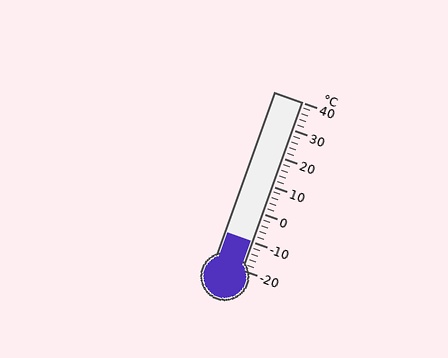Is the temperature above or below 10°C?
The temperature is below 10°C.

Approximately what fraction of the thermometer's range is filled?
The thermometer is filled to approximately 15% of its range.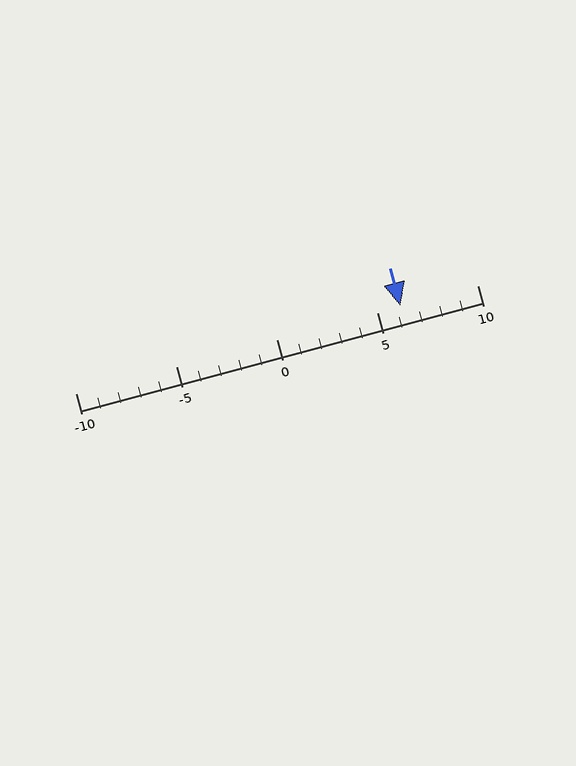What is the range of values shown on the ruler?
The ruler shows values from -10 to 10.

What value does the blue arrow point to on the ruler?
The blue arrow points to approximately 6.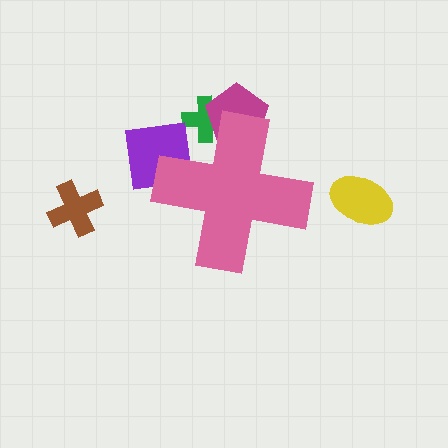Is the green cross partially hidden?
Yes, the green cross is partially hidden behind the pink cross.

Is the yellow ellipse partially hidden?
No, the yellow ellipse is fully visible.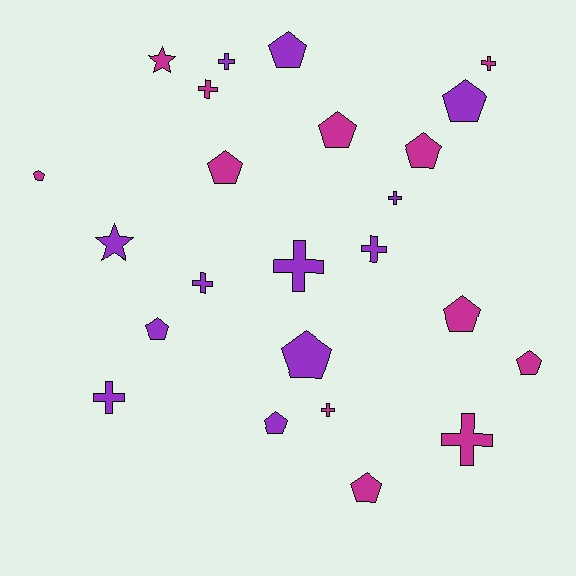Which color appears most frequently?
Purple, with 12 objects.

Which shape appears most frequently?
Pentagon, with 12 objects.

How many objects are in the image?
There are 24 objects.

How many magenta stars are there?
There is 1 magenta star.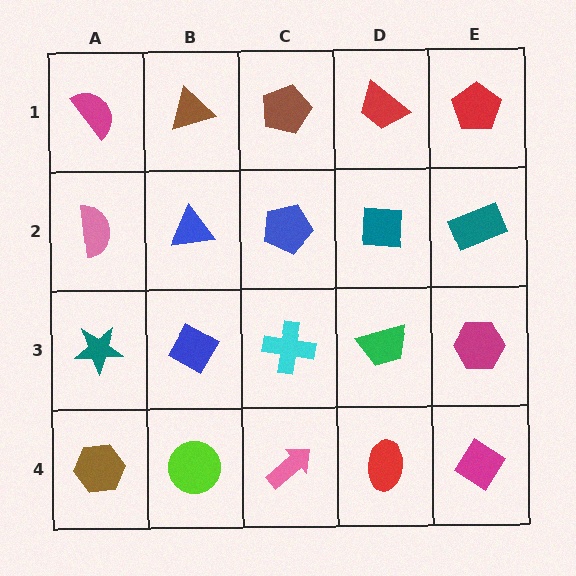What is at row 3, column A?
A teal star.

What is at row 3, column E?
A magenta hexagon.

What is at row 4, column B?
A lime circle.